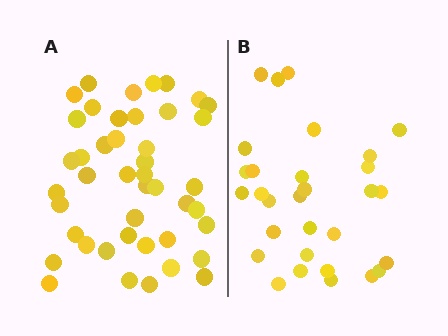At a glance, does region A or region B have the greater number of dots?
Region A (the left region) has more dots.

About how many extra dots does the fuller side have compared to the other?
Region A has approximately 15 more dots than region B.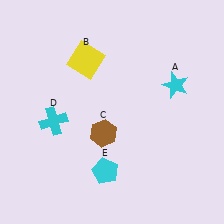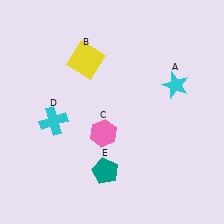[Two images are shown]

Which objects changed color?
C changed from brown to pink. E changed from cyan to teal.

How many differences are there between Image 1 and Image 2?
There are 2 differences between the two images.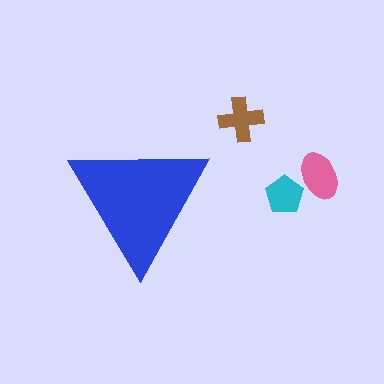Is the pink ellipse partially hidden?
No, the pink ellipse is fully visible.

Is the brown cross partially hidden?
No, the brown cross is fully visible.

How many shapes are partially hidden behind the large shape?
0 shapes are partially hidden.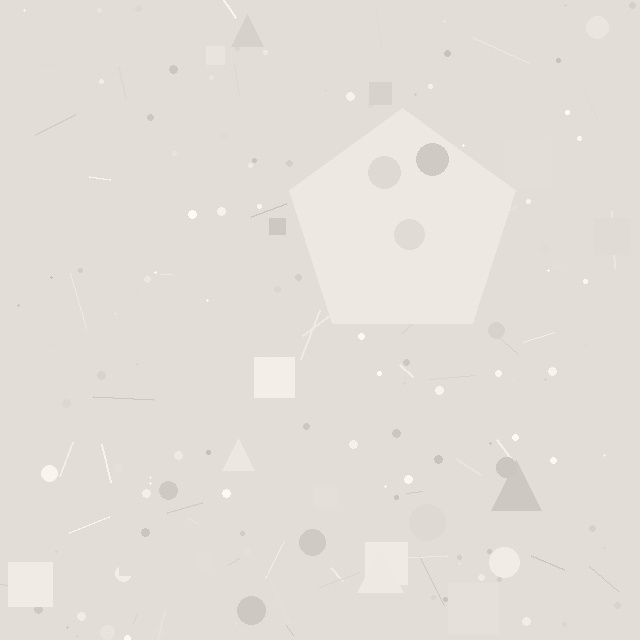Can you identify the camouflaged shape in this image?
The camouflaged shape is a pentagon.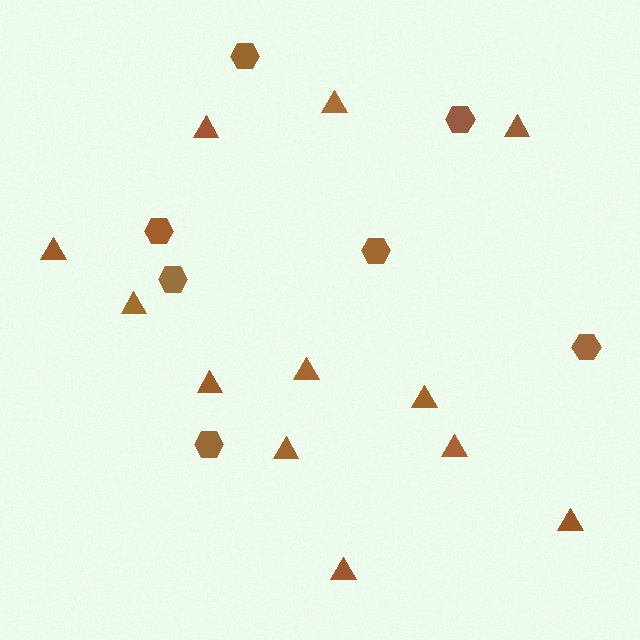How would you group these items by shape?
There are 2 groups: one group of triangles (12) and one group of hexagons (7).